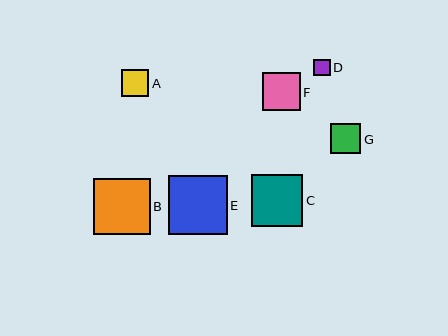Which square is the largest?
Square E is the largest with a size of approximately 59 pixels.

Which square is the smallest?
Square D is the smallest with a size of approximately 17 pixels.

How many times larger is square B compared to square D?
Square B is approximately 3.4 times the size of square D.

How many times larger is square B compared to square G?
Square B is approximately 1.9 times the size of square G.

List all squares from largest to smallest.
From largest to smallest: E, B, C, F, G, A, D.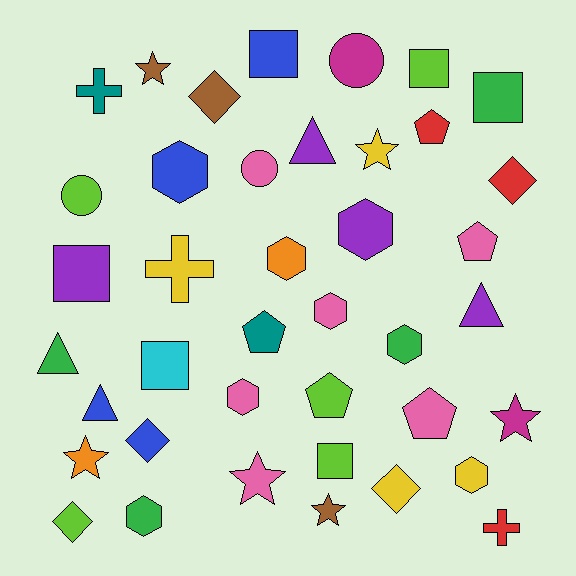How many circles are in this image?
There are 3 circles.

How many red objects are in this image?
There are 3 red objects.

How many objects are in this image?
There are 40 objects.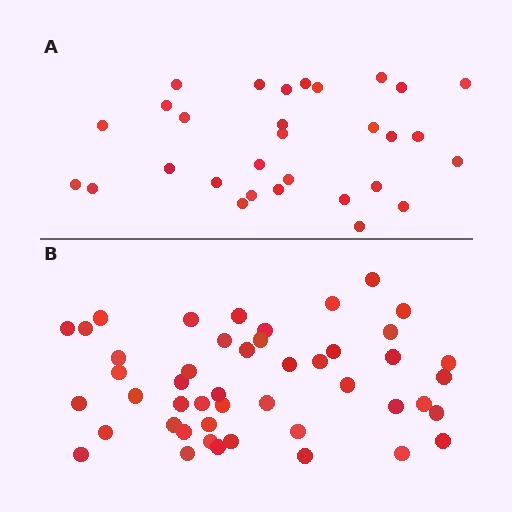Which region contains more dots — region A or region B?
Region B (the bottom region) has more dots.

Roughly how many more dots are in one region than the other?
Region B has approximately 15 more dots than region A.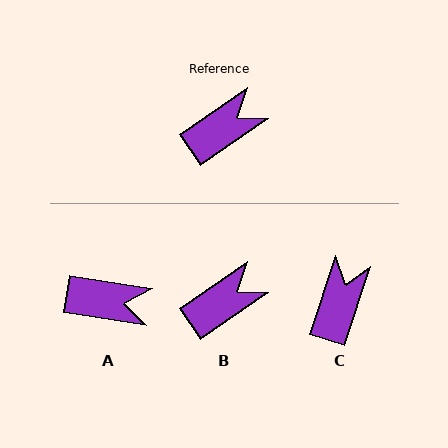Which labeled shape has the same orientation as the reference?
B.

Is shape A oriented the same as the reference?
No, it is off by about 44 degrees.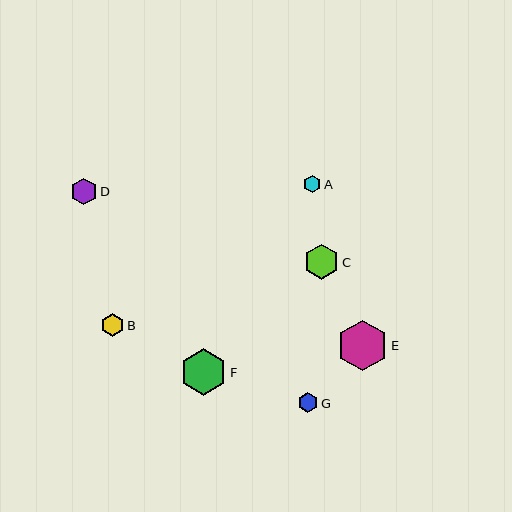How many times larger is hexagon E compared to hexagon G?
Hexagon E is approximately 2.5 times the size of hexagon G.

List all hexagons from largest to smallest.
From largest to smallest: E, F, C, D, B, G, A.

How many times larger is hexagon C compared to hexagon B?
Hexagon C is approximately 1.5 times the size of hexagon B.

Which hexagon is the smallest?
Hexagon A is the smallest with a size of approximately 17 pixels.